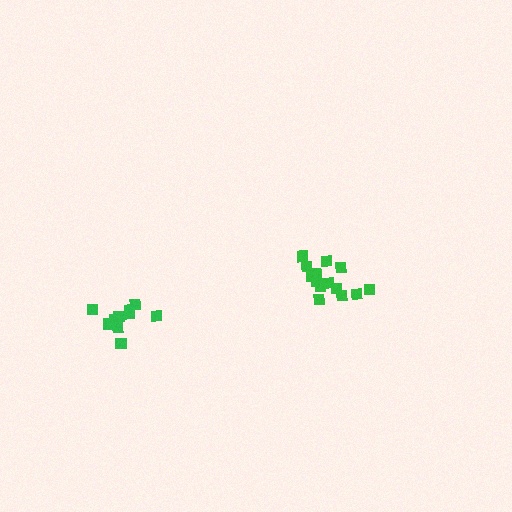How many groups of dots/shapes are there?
There are 2 groups.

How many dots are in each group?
Group 1: 10 dots, Group 2: 14 dots (24 total).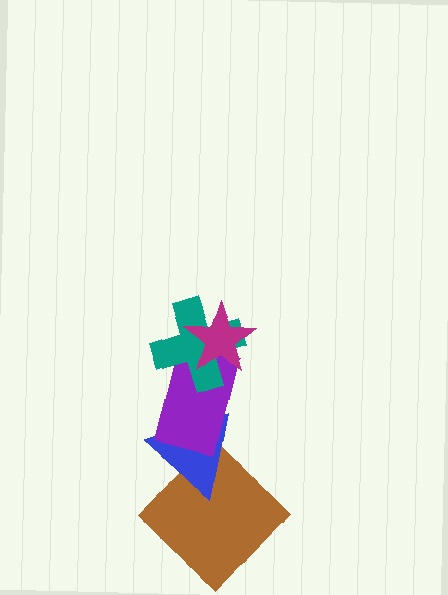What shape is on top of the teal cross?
The magenta star is on top of the teal cross.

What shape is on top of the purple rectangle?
The teal cross is on top of the purple rectangle.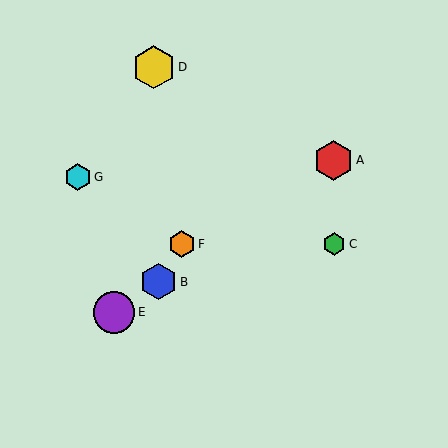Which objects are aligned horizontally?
Objects C, F are aligned horizontally.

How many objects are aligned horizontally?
2 objects (C, F) are aligned horizontally.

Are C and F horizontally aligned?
Yes, both are at y≈244.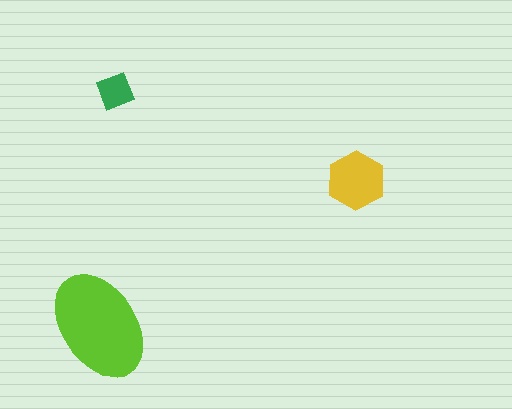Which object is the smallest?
The green diamond.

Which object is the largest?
The lime ellipse.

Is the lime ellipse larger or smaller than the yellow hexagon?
Larger.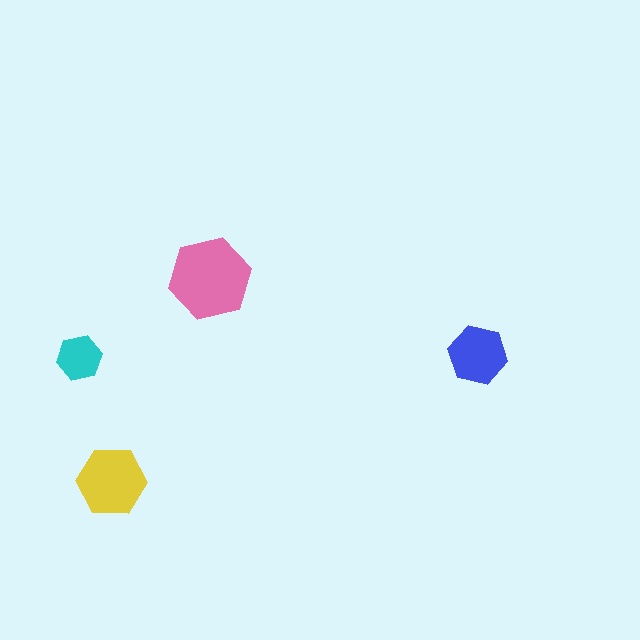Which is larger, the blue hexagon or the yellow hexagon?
The yellow one.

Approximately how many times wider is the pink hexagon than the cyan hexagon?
About 2 times wider.